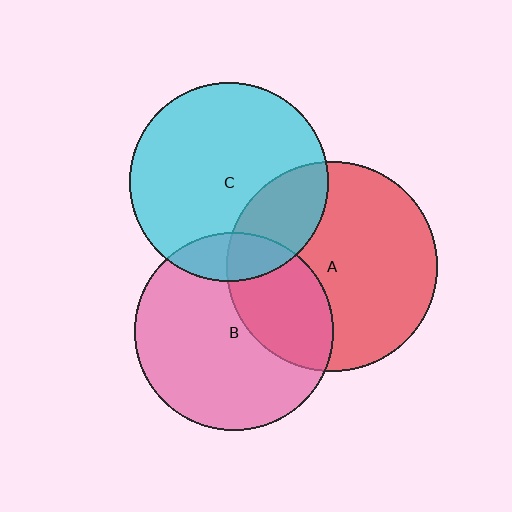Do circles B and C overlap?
Yes.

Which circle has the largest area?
Circle A (red).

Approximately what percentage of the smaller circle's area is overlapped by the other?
Approximately 15%.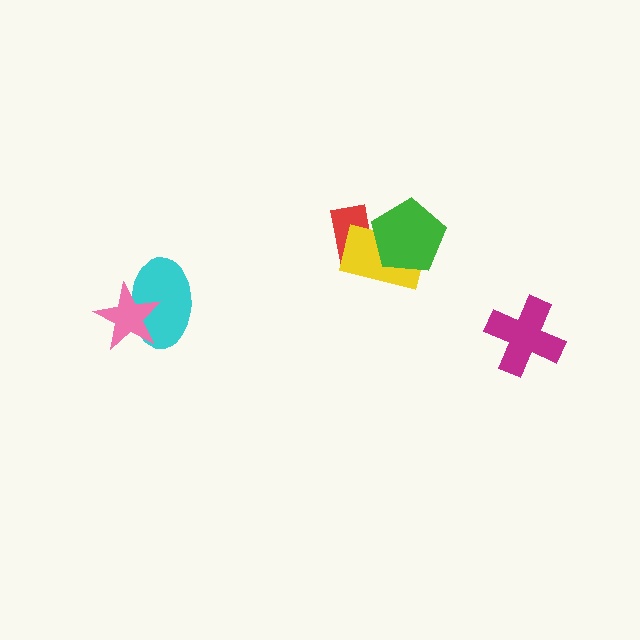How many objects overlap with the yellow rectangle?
2 objects overlap with the yellow rectangle.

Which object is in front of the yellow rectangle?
The green pentagon is in front of the yellow rectangle.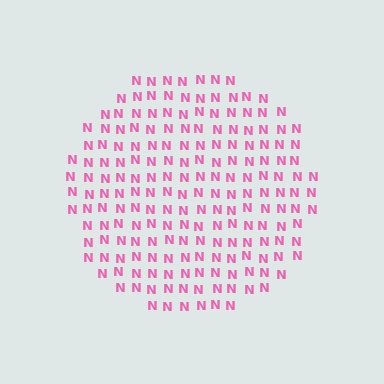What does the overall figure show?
The overall figure shows a circle.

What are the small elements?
The small elements are letter N's.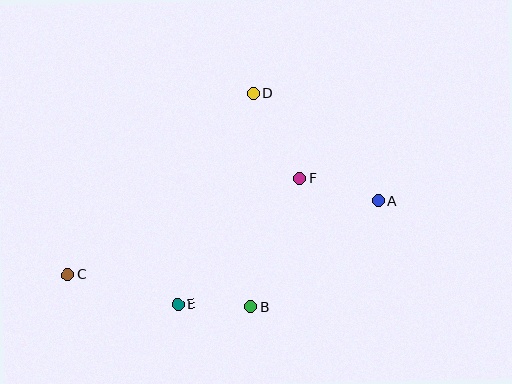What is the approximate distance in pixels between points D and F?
The distance between D and F is approximately 97 pixels.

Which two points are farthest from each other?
Points A and C are farthest from each other.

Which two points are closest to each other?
Points B and E are closest to each other.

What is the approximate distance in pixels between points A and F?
The distance between A and F is approximately 82 pixels.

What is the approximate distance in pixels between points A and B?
The distance between A and B is approximately 166 pixels.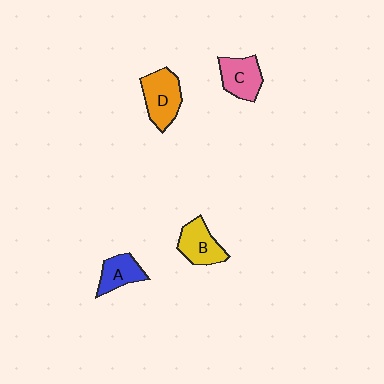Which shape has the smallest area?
Shape A (blue).